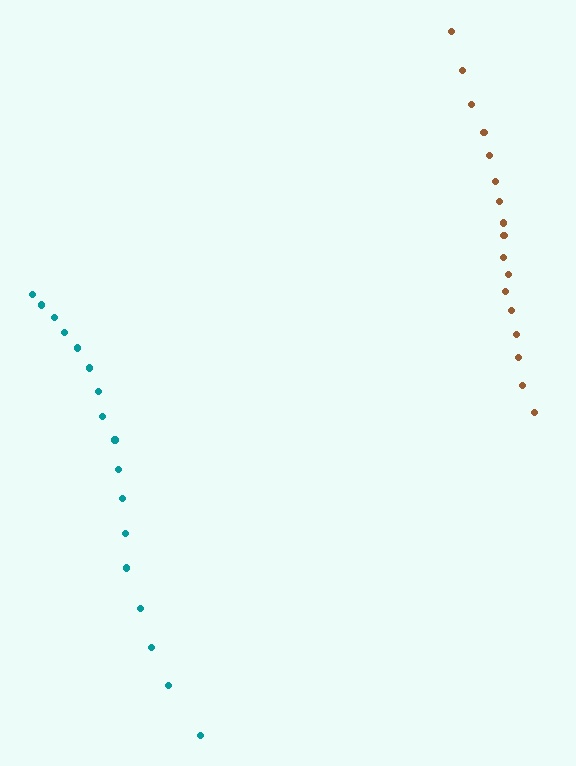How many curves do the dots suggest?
There are 2 distinct paths.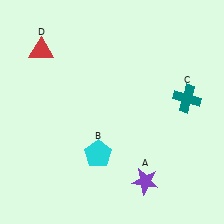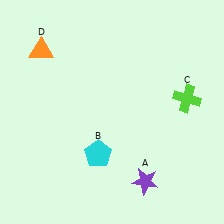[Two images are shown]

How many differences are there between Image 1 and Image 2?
There are 2 differences between the two images.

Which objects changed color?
C changed from teal to lime. D changed from red to orange.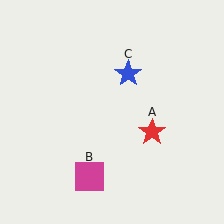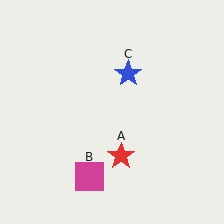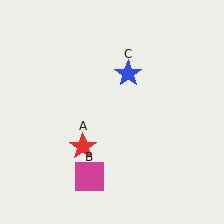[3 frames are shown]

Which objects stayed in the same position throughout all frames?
Magenta square (object B) and blue star (object C) remained stationary.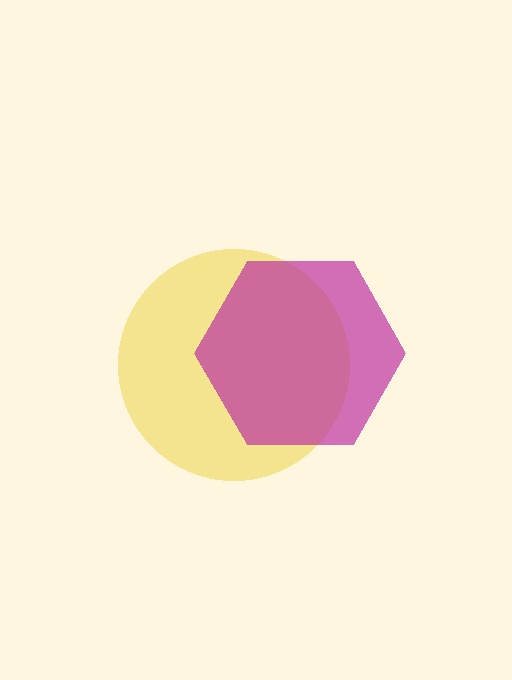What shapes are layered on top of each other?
The layered shapes are: a yellow circle, a magenta hexagon.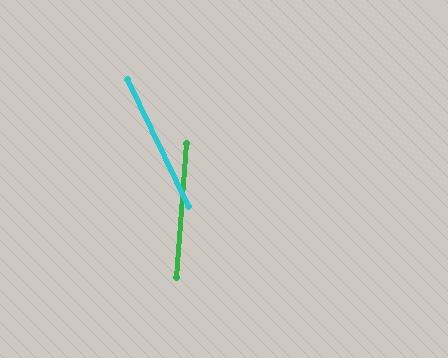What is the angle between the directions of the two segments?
Approximately 30 degrees.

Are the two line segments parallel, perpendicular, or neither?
Neither parallel nor perpendicular — they differ by about 30°.